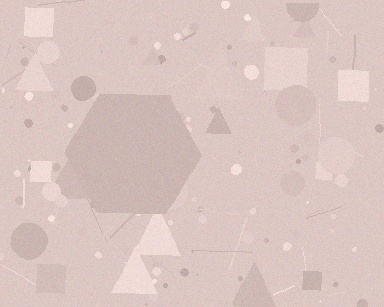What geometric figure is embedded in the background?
A hexagon is embedded in the background.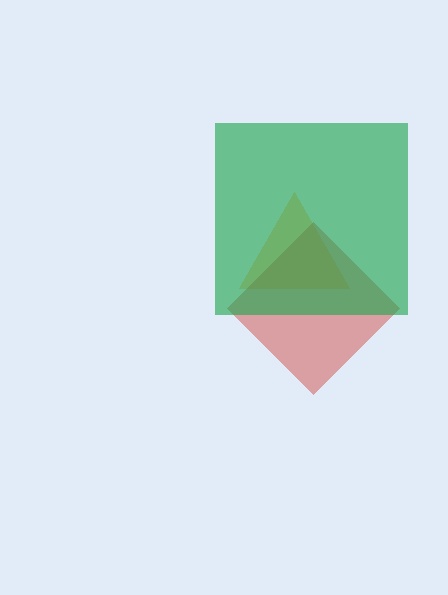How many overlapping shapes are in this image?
There are 3 overlapping shapes in the image.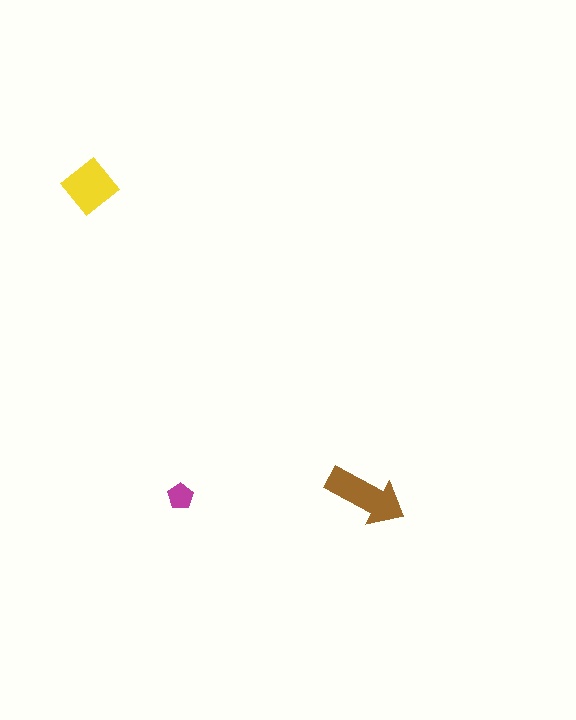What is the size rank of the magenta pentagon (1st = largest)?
3rd.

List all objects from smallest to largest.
The magenta pentagon, the yellow diamond, the brown arrow.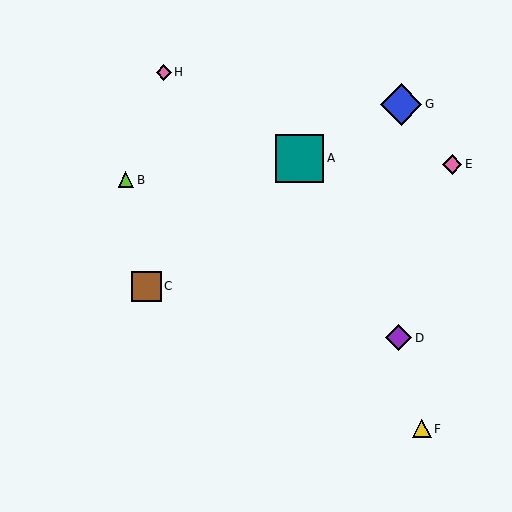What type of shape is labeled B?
Shape B is a lime triangle.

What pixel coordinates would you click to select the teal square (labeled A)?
Click at (300, 158) to select the teal square A.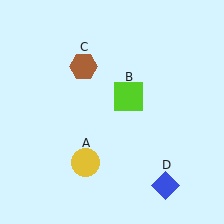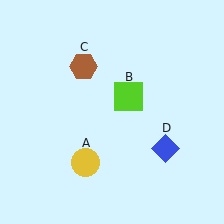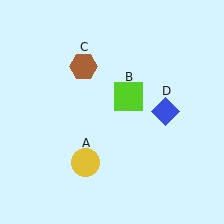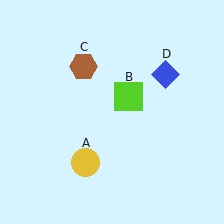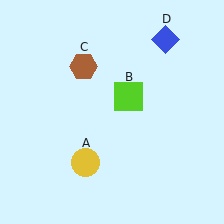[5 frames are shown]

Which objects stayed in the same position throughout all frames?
Yellow circle (object A) and lime square (object B) and brown hexagon (object C) remained stationary.